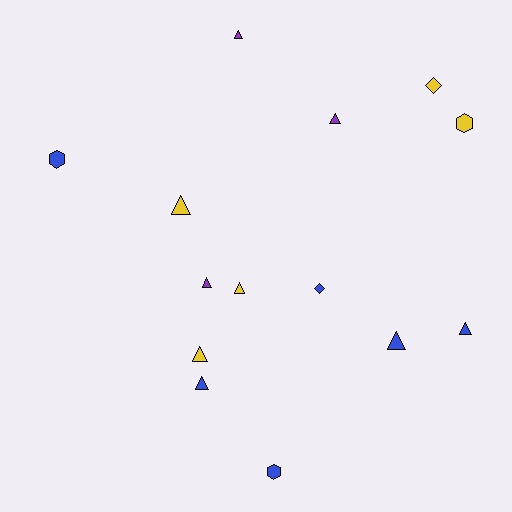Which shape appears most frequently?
Triangle, with 9 objects.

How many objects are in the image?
There are 14 objects.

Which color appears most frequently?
Blue, with 6 objects.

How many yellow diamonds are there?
There is 1 yellow diamond.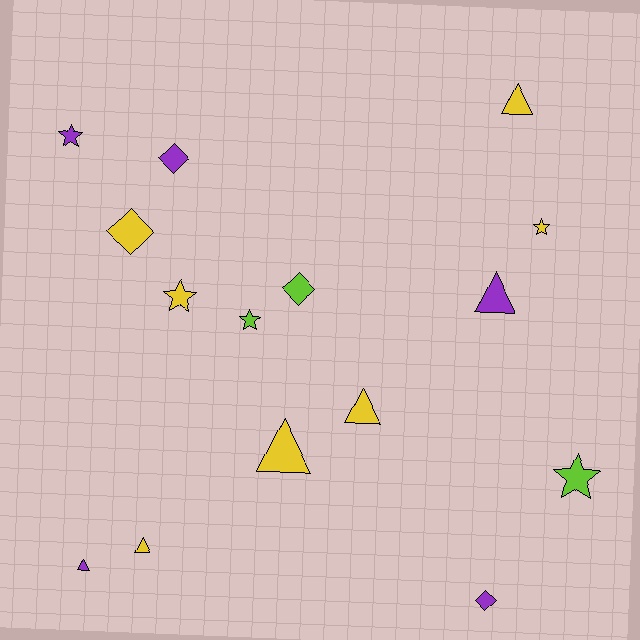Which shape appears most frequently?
Triangle, with 6 objects.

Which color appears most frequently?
Yellow, with 7 objects.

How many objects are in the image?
There are 15 objects.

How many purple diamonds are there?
There are 2 purple diamonds.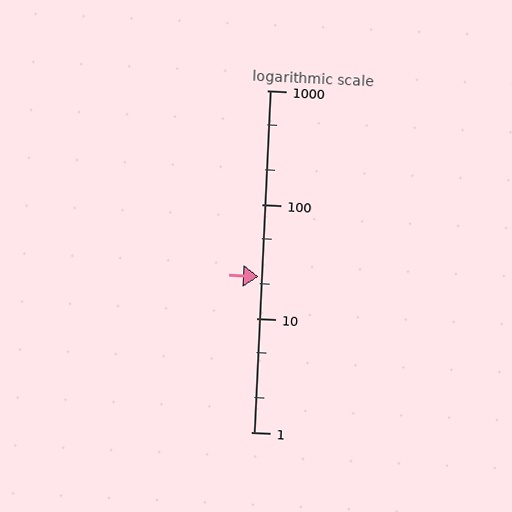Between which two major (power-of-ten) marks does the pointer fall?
The pointer is between 10 and 100.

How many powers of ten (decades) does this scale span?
The scale spans 3 decades, from 1 to 1000.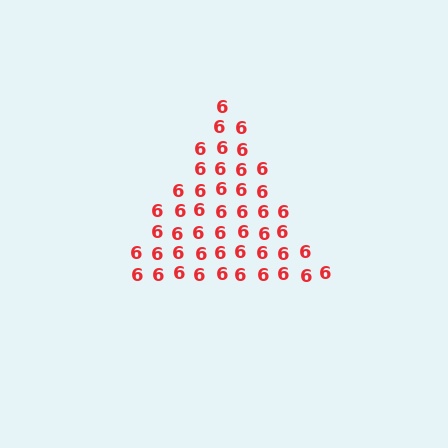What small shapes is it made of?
It is made of small digit 6's.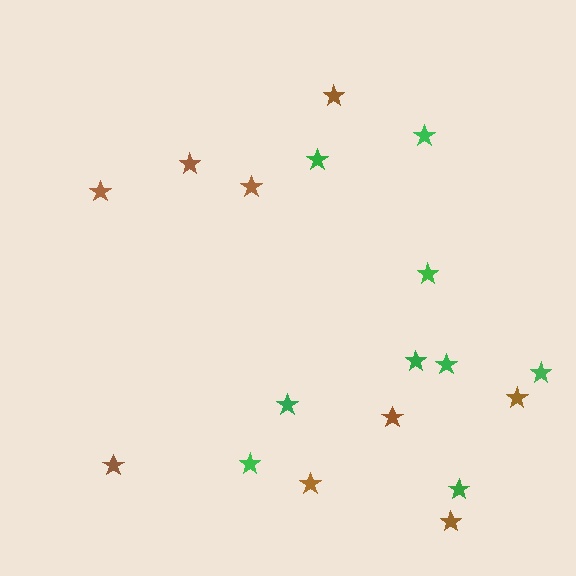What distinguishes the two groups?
There are 2 groups: one group of brown stars (9) and one group of green stars (9).